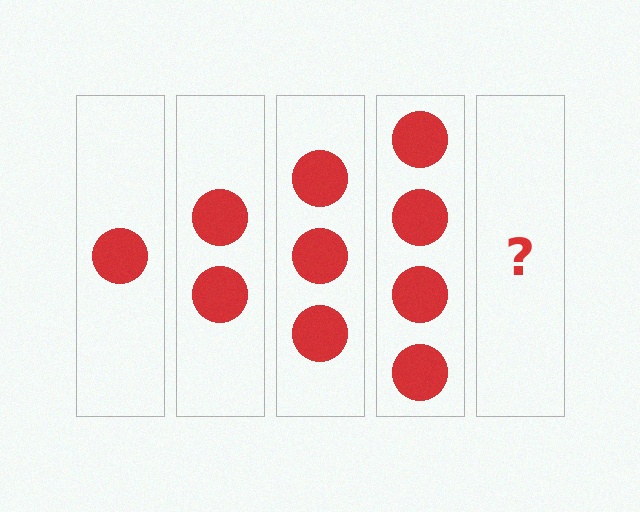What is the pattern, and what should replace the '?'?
The pattern is that each step adds one more circle. The '?' should be 5 circles.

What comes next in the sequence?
The next element should be 5 circles.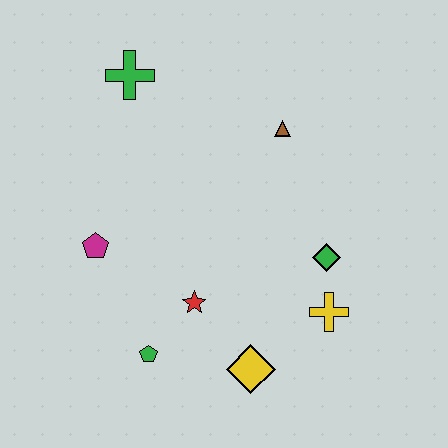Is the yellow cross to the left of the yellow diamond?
No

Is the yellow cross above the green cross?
No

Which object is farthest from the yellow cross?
The green cross is farthest from the yellow cross.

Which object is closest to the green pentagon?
The red star is closest to the green pentagon.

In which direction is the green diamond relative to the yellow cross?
The green diamond is above the yellow cross.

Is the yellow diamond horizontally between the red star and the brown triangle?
Yes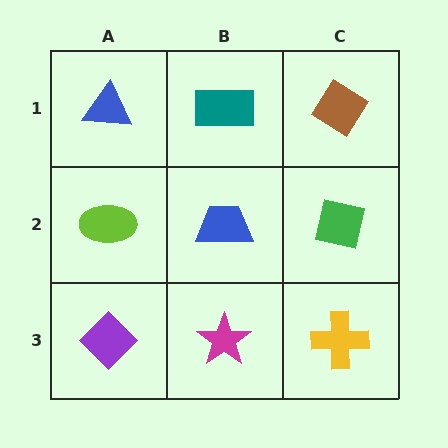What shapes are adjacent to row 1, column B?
A blue trapezoid (row 2, column B), a blue triangle (row 1, column A), a brown diamond (row 1, column C).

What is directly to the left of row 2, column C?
A blue trapezoid.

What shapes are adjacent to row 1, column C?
A green square (row 2, column C), a teal rectangle (row 1, column B).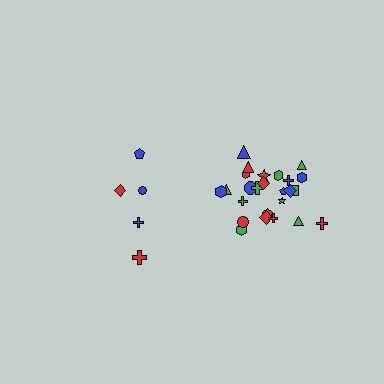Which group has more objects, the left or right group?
The right group.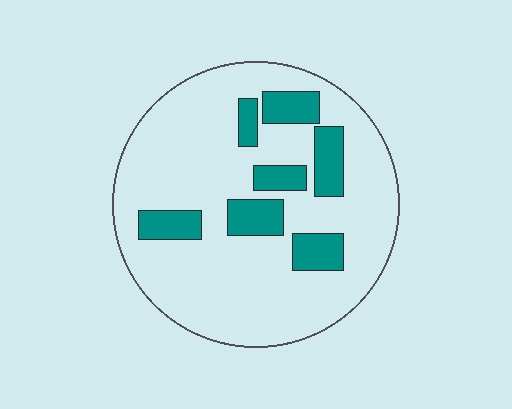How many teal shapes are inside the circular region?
7.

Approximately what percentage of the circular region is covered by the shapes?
Approximately 20%.